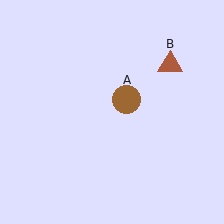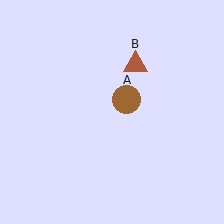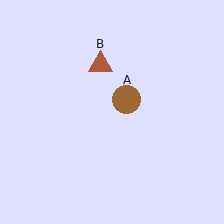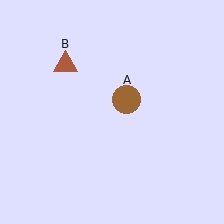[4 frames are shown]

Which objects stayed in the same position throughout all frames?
Brown circle (object A) remained stationary.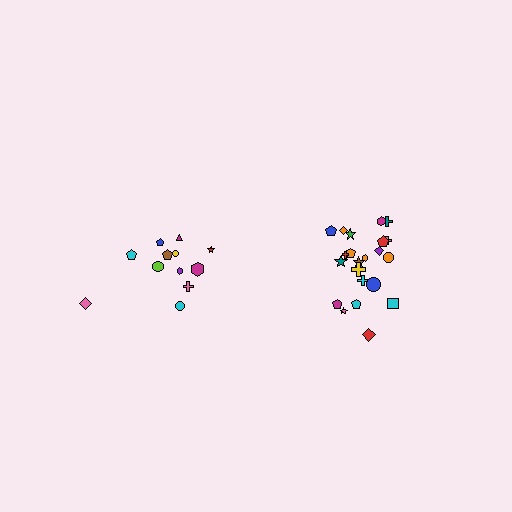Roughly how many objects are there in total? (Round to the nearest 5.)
Roughly 35 objects in total.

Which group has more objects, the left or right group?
The right group.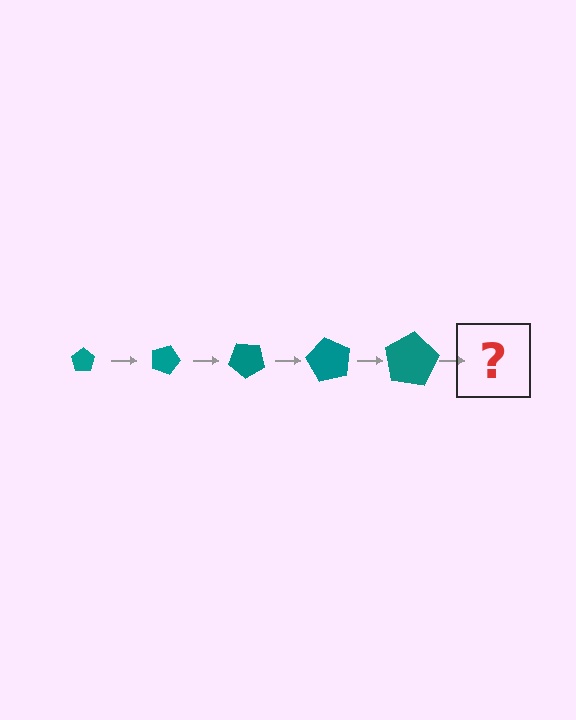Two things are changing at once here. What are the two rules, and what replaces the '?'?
The two rules are that the pentagon grows larger each step and it rotates 20 degrees each step. The '?' should be a pentagon, larger than the previous one and rotated 100 degrees from the start.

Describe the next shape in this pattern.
It should be a pentagon, larger than the previous one and rotated 100 degrees from the start.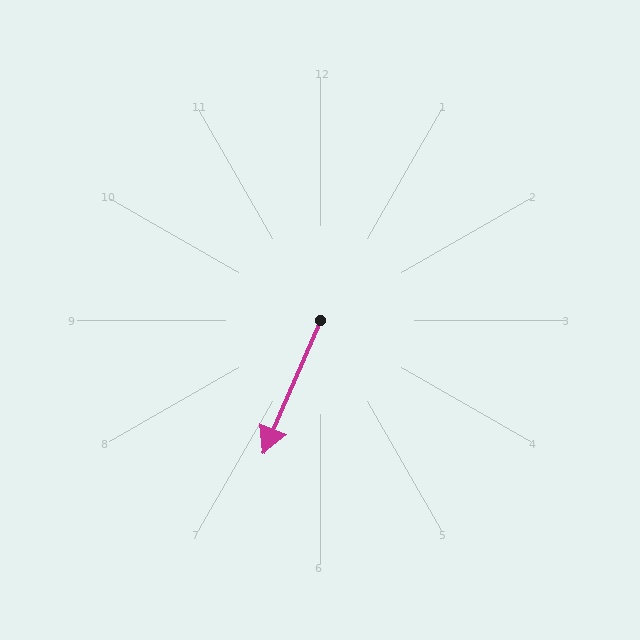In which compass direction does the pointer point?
Southwest.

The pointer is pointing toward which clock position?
Roughly 7 o'clock.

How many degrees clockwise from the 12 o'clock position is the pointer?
Approximately 203 degrees.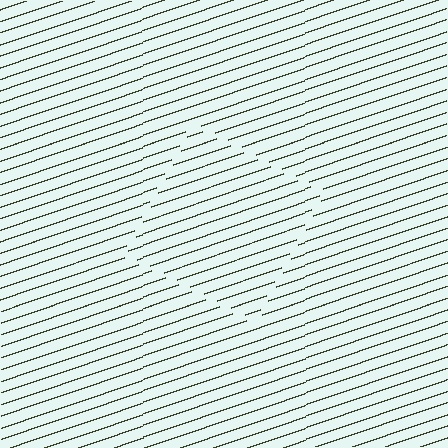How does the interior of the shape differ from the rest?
The interior of the shape contains the same grating, shifted by half a period — the contour is defined by the phase discontinuity where line-ends from the inner and outer gratings abut.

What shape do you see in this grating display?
An illusory square. The interior of the shape contains the same grating, shifted by half a period — the contour is defined by the phase discontinuity where line-ends from the inner and outer gratings abut.